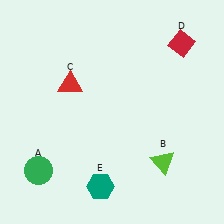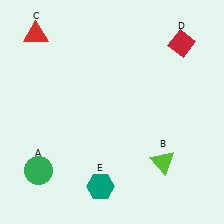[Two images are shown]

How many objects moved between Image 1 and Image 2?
1 object moved between the two images.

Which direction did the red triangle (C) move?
The red triangle (C) moved up.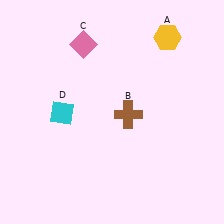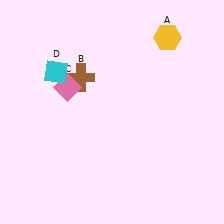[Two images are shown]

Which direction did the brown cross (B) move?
The brown cross (B) moved left.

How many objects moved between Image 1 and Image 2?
3 objects moved between the two images.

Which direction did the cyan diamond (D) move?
The cyan diamond (D) moved up.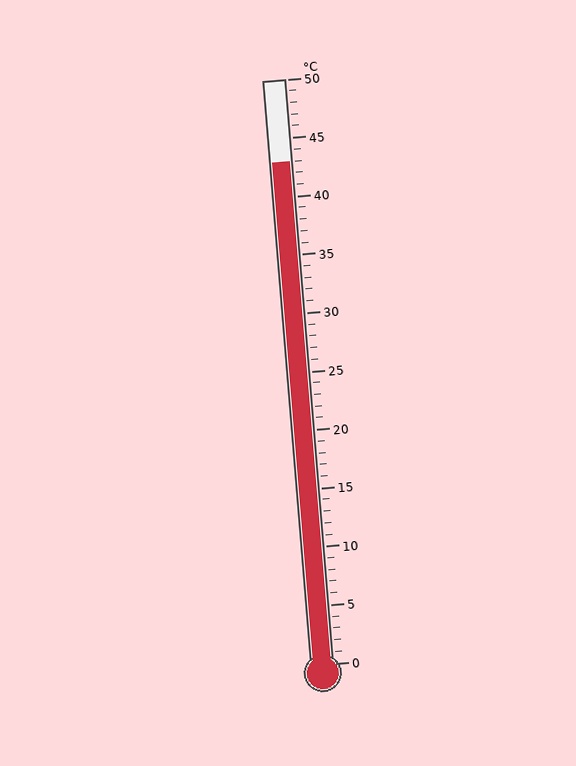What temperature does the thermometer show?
The thermometer shows approximately 43°C.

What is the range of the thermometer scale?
The thermometer scale ranges from 0°C to 50°C.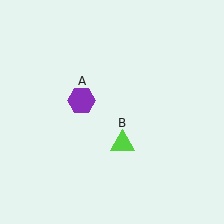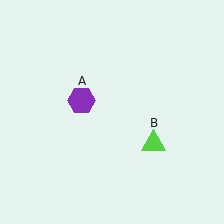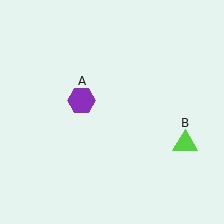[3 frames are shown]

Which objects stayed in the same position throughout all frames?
Purple hexagon (object A) remained stationary.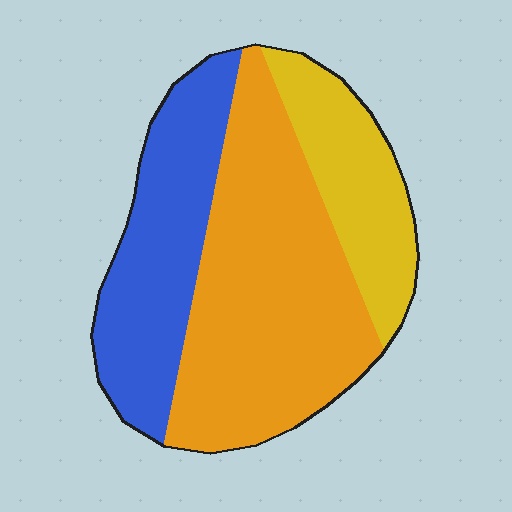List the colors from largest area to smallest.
From largest to smallest: orange, blue, yellow.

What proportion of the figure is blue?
Blue takes up about one third (1/3) of the figure.